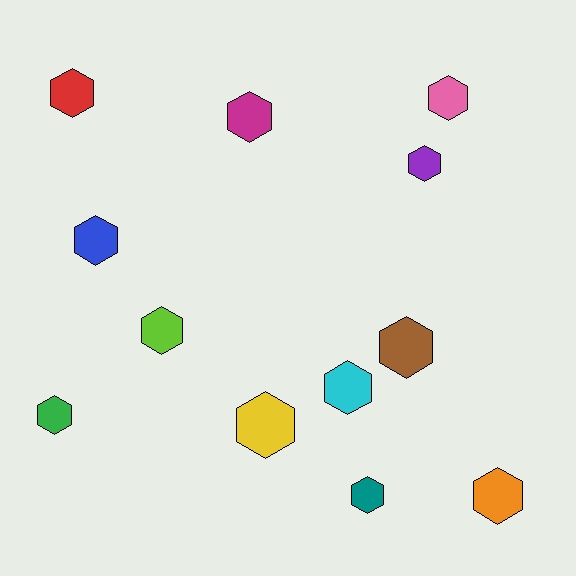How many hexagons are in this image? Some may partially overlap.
There are 12 hexagons.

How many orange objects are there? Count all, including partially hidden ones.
There is 1 orange object.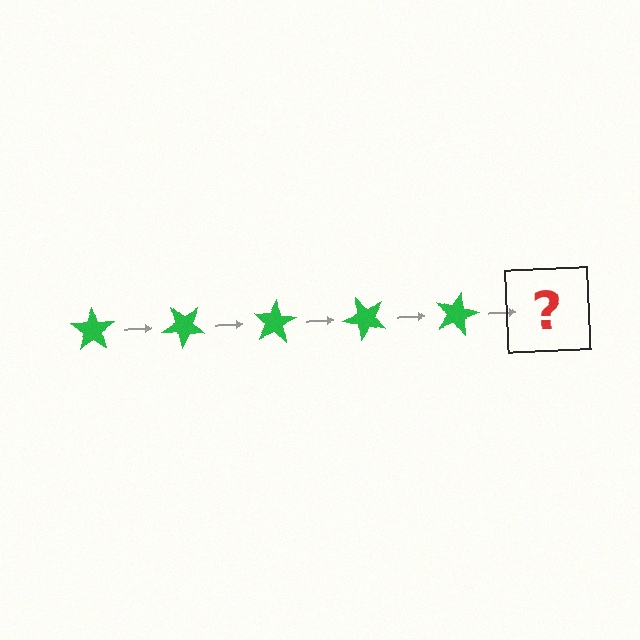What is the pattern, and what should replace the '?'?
The pattern is that the star rotates 40 degrees each step. The '?' should be a green star rotated 200 degrees.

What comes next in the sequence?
The next element should be a green star rotated 200 degrees.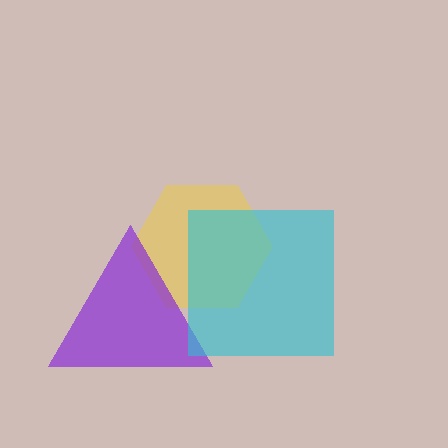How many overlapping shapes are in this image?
There are 3 overlapping shapes in the image.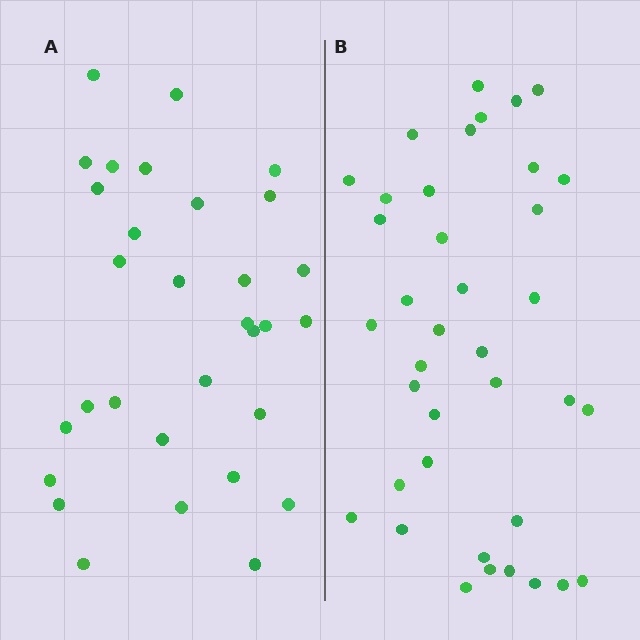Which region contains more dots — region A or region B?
Region B (the right region) has more dots.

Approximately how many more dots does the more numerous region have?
Region B has roughly 8 or so more dots than region A.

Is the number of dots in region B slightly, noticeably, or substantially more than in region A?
Region B has only slightly more — the two regions are fairly close. The ratio is roughly 1.2 to 1.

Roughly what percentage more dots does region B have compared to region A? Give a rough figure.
About 25% more.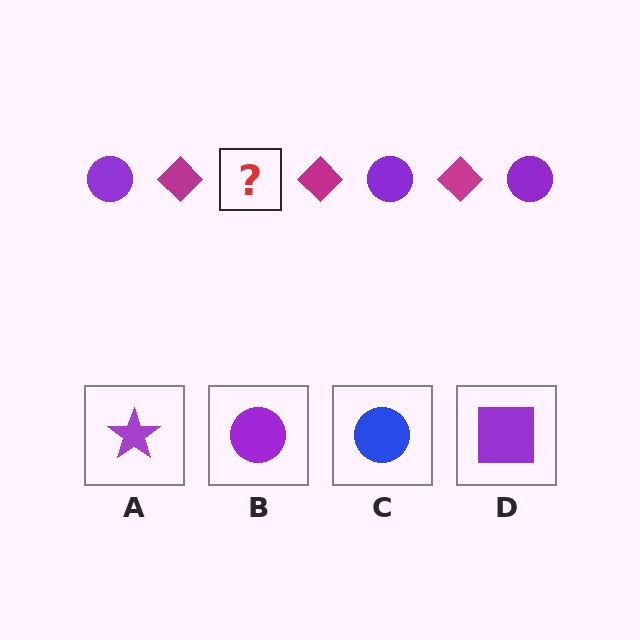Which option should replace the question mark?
Option B.